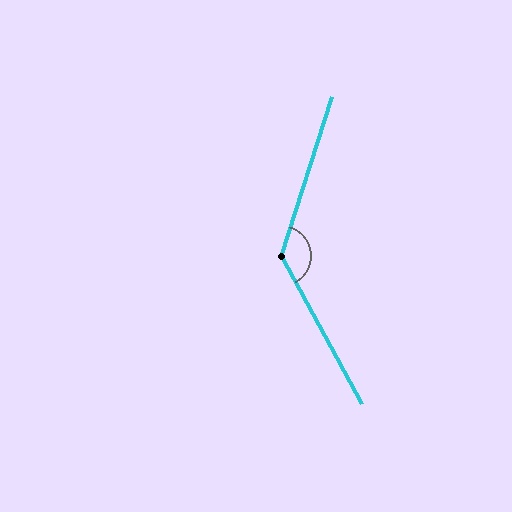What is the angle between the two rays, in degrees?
Approximately 133 degrees.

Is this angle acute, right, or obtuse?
It is obtuse.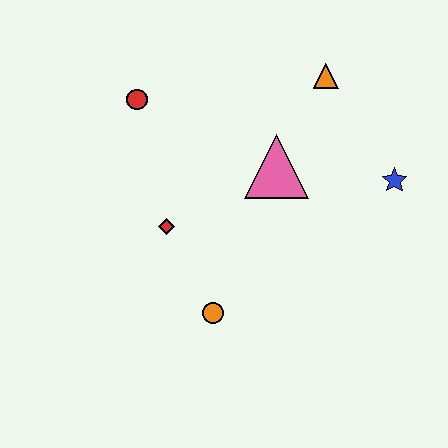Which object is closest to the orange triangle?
The pink triangle is closest to the orange triangle.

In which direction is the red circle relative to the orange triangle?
The red circle is to the left of the orange triangle.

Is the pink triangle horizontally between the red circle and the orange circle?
No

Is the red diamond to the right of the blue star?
No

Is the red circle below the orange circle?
No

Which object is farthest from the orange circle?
The orange triangle is farthest from the orange circle.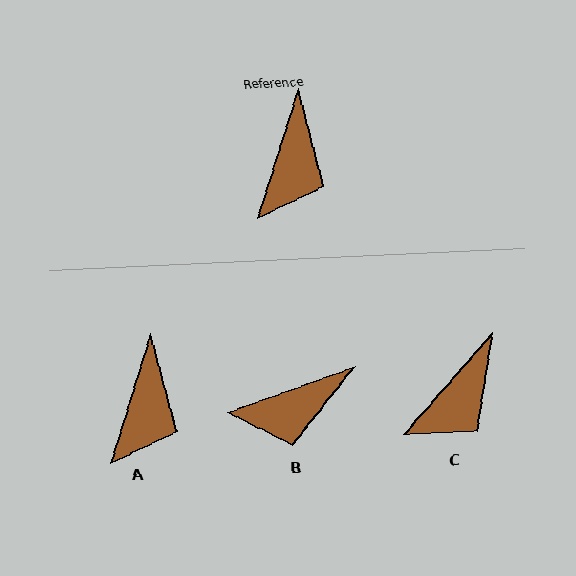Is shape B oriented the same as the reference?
No, it is off by about 53 degrees.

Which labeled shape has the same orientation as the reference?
A.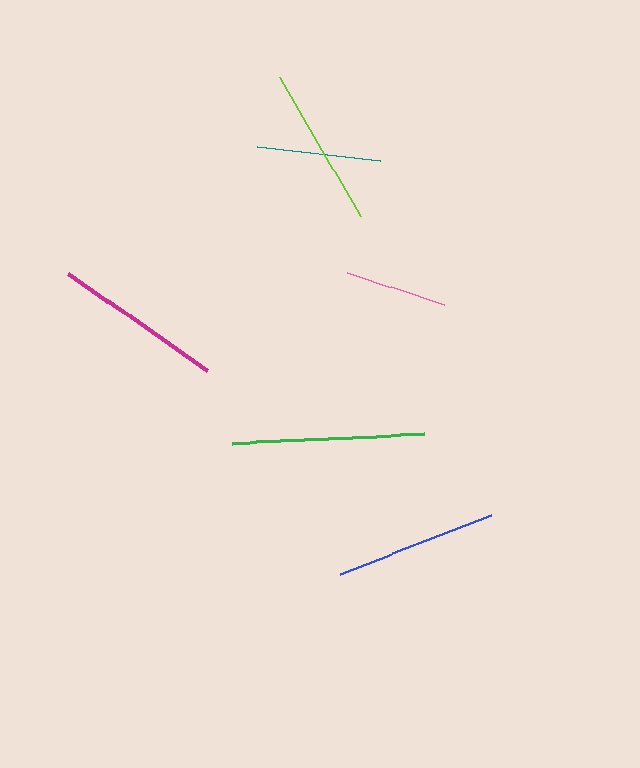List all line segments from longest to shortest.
From longest to shortest: green, magenta, blue, lime, teal, pink.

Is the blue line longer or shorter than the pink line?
The blue line is longer than the pink line.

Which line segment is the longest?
The green line is the longest at approximately 191 pixels.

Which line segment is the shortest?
The pink line is the shortest at approximately 103 pixels.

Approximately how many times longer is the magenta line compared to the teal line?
The magenta line is approximately 1.4 times the length of the teal line.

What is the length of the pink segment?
The pink segment is approximately 103 pixels long.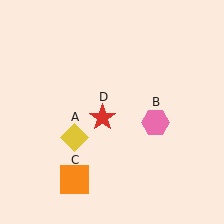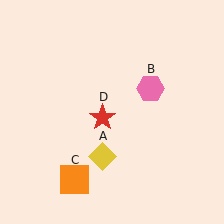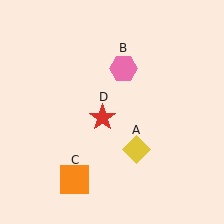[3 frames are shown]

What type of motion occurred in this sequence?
The yellow diamond (object A), pink hexagon (object B) rotated counterclockwise around the center of the scene.